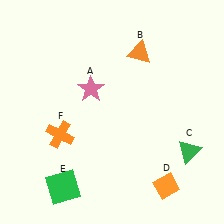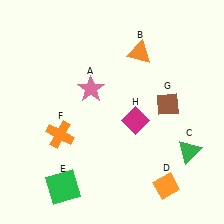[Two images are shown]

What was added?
A brown diamond (G), a magenta diamond (H) were added in Image 2.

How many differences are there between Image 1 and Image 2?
There are 2 differences between the two images.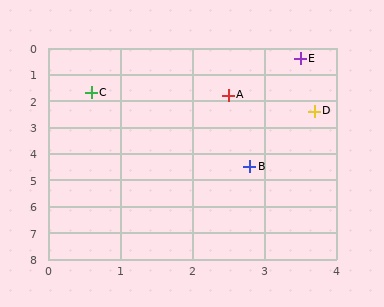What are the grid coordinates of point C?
Point C is at approximately (0.6, 1.7).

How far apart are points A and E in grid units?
Points A and E are about 1.7 grid units apart.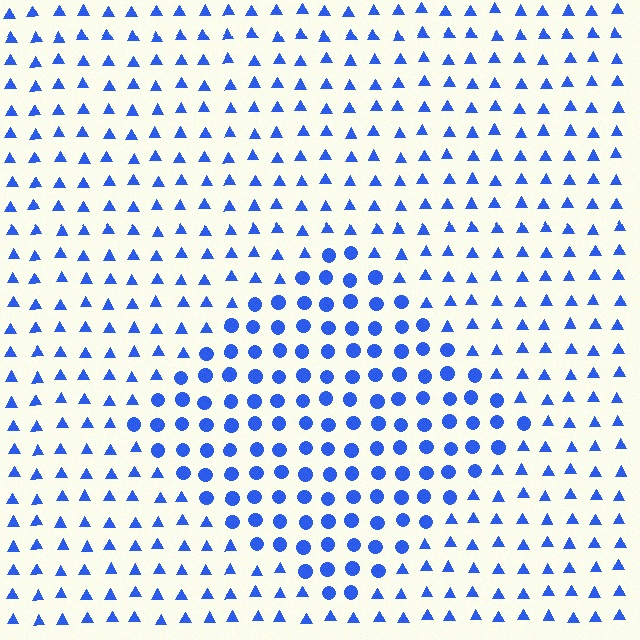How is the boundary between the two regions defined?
The boundary is defined by a change in element shape: circles inside vs. triangles outside. All elements share the same color and spacing.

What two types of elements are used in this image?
The image uses circles inside the diamond region and triangles outside it.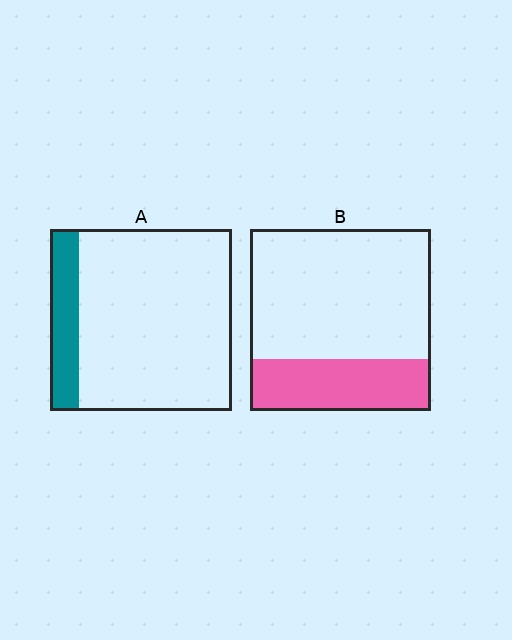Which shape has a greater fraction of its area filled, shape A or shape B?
Shape B.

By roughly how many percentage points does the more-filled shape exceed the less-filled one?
By roughly 15 percentage points (B over A).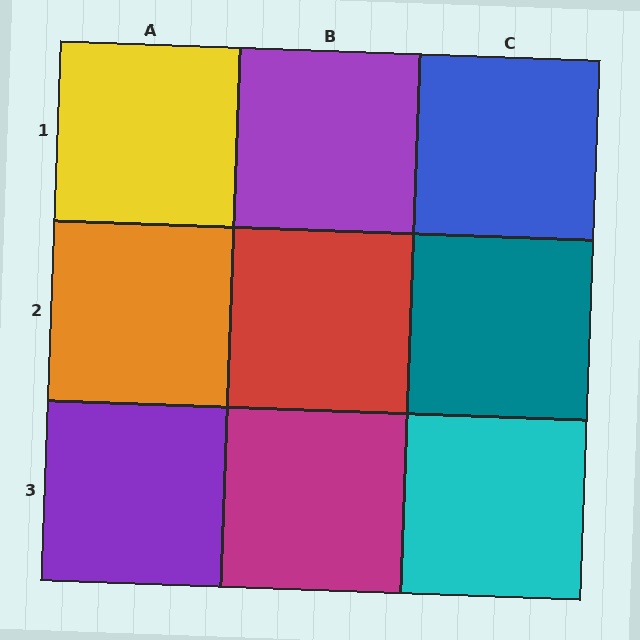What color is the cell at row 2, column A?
Orange.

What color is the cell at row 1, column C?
Blue.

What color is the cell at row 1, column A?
Yellow.